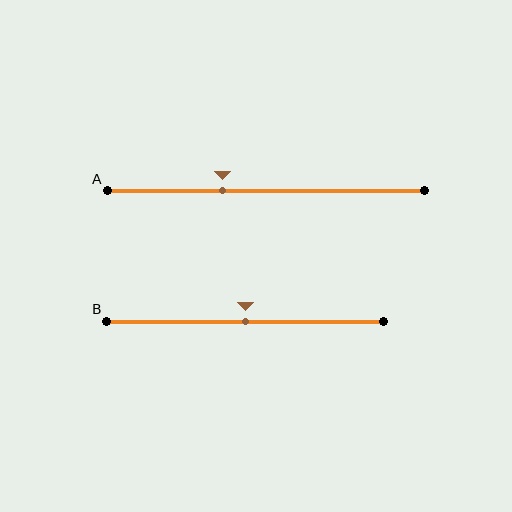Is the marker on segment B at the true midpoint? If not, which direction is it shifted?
Yes, the marker on segment B is at the true midpoint.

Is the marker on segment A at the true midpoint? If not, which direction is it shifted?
No, the marker on segment A is shifted to the left by about 14% of the segment length.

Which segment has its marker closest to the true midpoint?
Segment B has its marker closest to the true midpoint.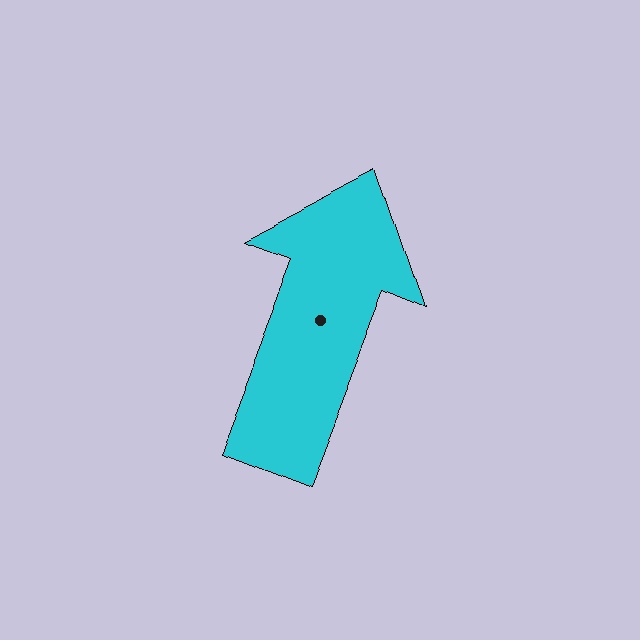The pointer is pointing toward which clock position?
Roughly 1 o'clock.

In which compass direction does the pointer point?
North.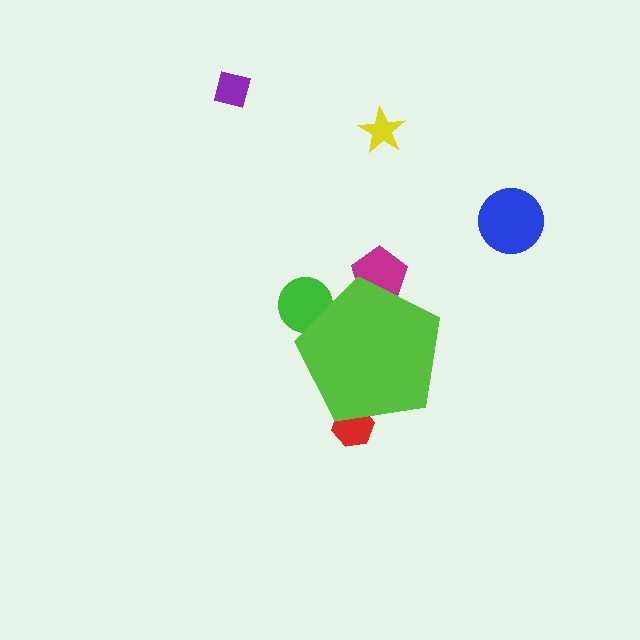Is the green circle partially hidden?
Yes, the green circle is partially hidden behind the lime pentagon.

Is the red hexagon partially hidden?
Yes, the red hexagon is partially hidden behind the lime pentagon.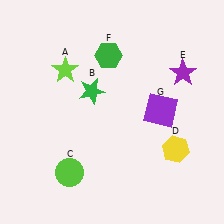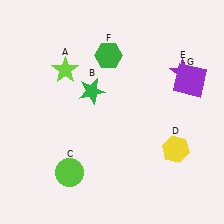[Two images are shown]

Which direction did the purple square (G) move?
The purple square (G) moved up.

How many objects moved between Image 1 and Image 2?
1 object moved between the two images.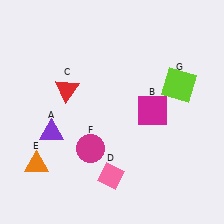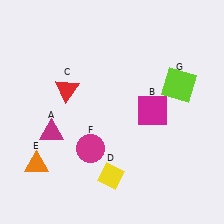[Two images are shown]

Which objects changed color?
A changed from purple to magenta. D changed from pink to yellow.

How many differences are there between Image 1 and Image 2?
There are 2 differences between the two images.